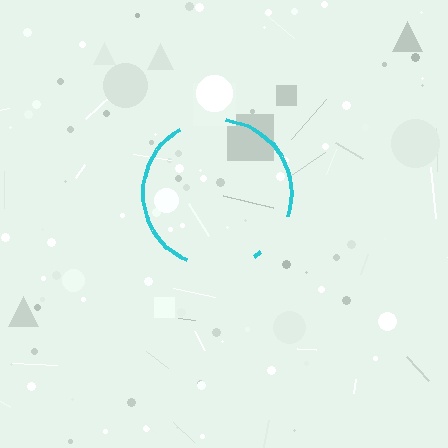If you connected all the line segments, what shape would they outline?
They would outline a circle.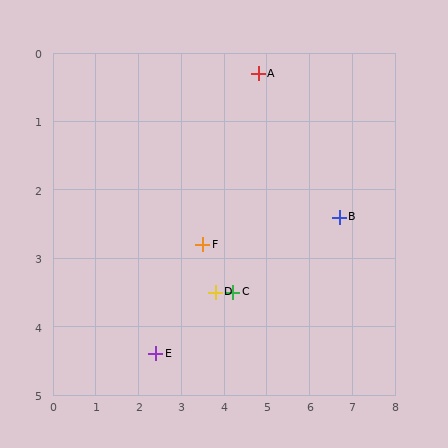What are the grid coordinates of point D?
Point D is at approximately (3.8, 3.5).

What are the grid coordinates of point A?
Point A is at approximately (4.8, 0.3).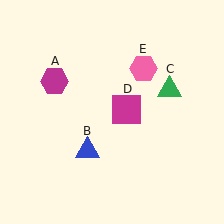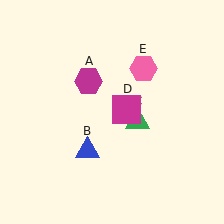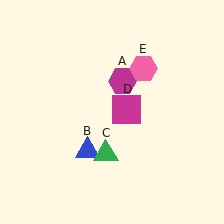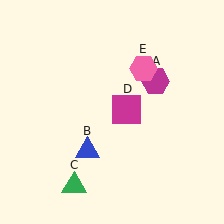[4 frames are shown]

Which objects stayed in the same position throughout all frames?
Blue triangle (object B) and magenta square (object D) and pink hexagon (object E) remained stationary.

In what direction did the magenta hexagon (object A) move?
The magenta hexagon (object A) moved right.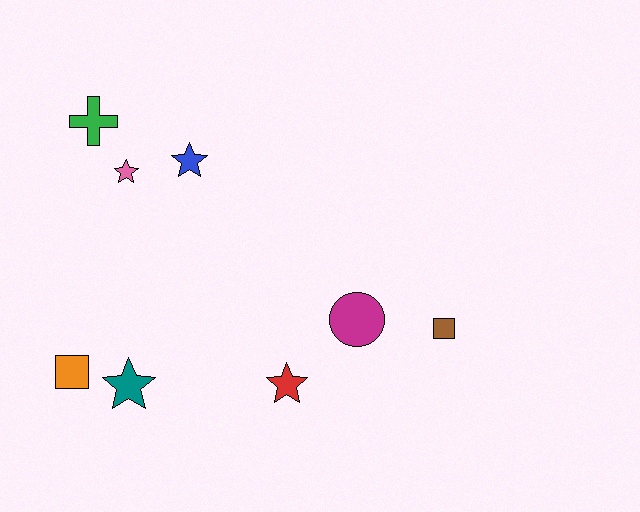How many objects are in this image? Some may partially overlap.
There are 8 objects.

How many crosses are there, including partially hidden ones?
There is 1 cross.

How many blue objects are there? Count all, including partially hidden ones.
There is 1 blue object.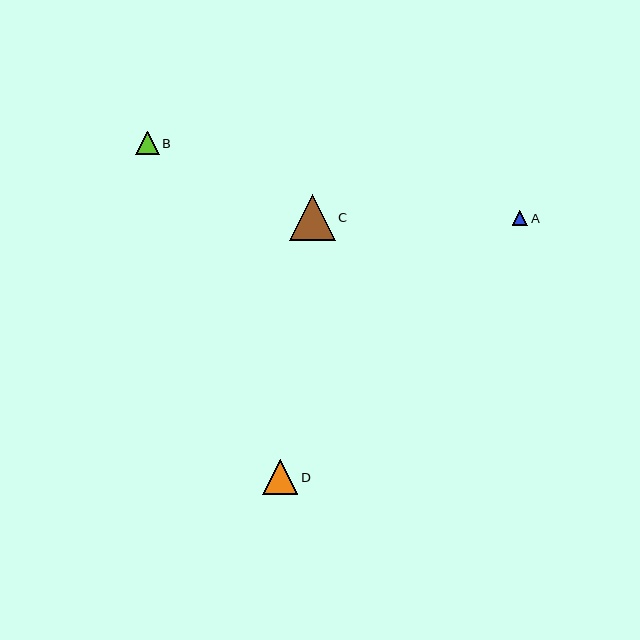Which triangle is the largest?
Triangle C is the largest with a size of approximately 46 pixels.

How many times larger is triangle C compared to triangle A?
Triangle C is approximately 3.0 times the size of triangle A.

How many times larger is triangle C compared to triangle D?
Triangle C is approximately 1.3 times the size of triangle D.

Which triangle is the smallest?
Triangle A is the smallest with a size of approximately 15 pixels.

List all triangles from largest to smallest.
From largest to smallest: C, D, B, A.